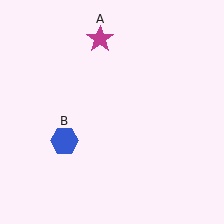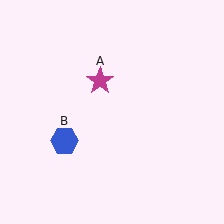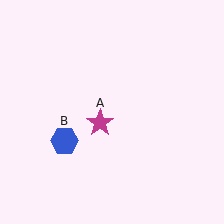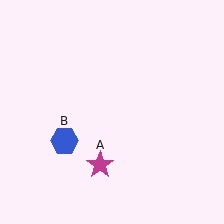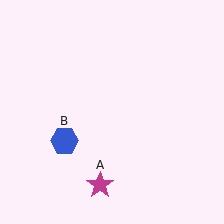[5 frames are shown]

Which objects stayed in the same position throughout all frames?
Blue hexagon (object B) remained stationary.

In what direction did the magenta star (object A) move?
The magenta star (object A) moved down.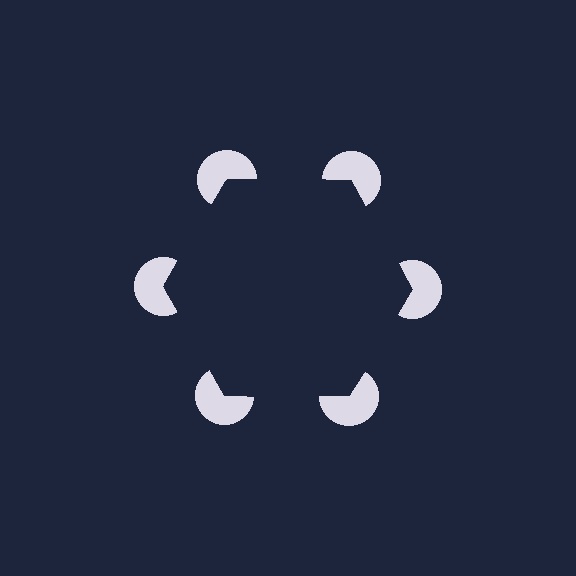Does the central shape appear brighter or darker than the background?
It typically appears slightly darker than the background, even though no actual brightness change is drawn.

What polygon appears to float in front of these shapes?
An illusory hexagon — its edges are inferred from the aligned wedge cuts in the pac-man discs, not physically drawn.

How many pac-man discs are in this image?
There are 6 — one at each vertex of the illusory hexagon.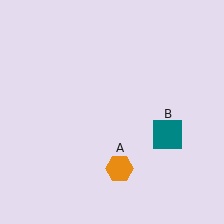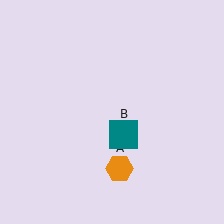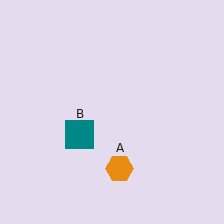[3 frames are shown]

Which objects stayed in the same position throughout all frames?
Orange hexagon (object A) remained stationary.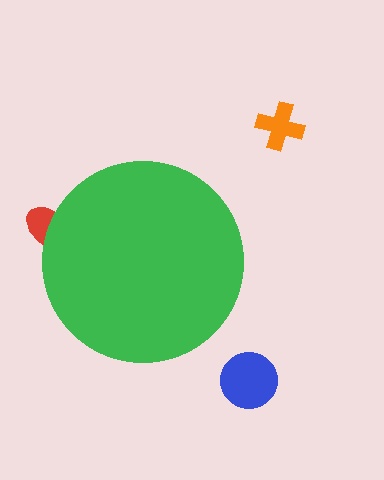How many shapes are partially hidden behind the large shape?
1 shape is partially hidden.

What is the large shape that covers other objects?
A green circle.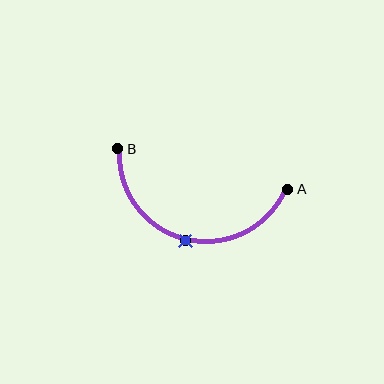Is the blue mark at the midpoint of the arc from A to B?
Yes. The blue mark lies on the arc at equal arc-length from both A and B — it is the arc midpoint.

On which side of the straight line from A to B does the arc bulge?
The arc bulges below the straight line connecting A and B.